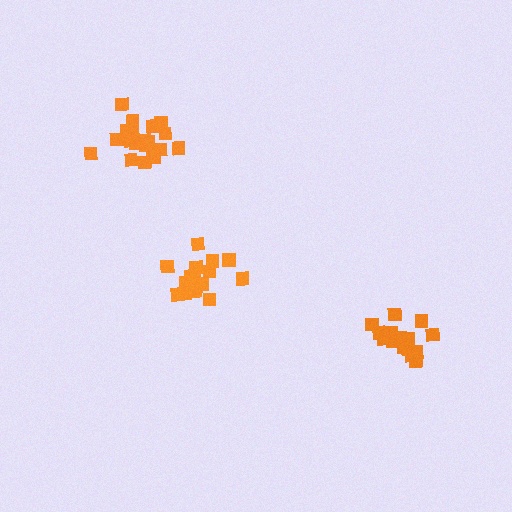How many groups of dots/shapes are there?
There are 3 groups.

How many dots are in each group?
Group 1: 20 dots, Group 2: 18 dots, Group 3: 18 dots (56 total).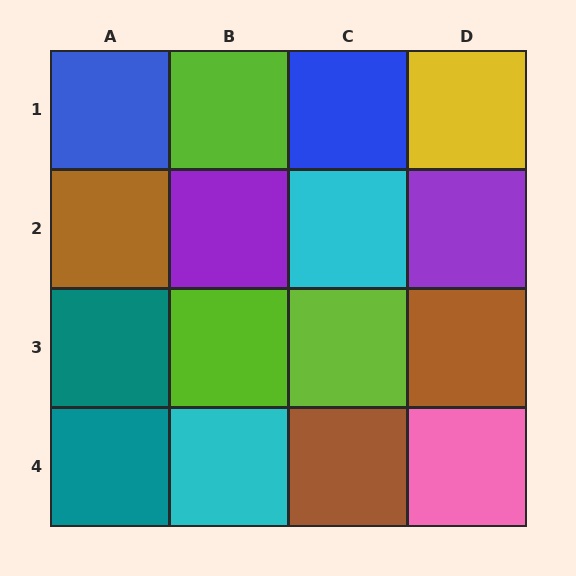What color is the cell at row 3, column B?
Lime.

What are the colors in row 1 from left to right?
Blue, lime, blue, yellow.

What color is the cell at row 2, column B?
Purple.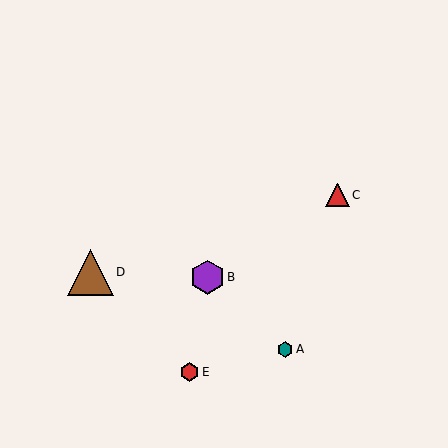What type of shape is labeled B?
Shape B is a purple hexagon.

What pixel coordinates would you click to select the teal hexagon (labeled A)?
Click at (285, 349) to select the teal hexagon A.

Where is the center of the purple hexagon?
The center of the purple hexagon is at (207, 277).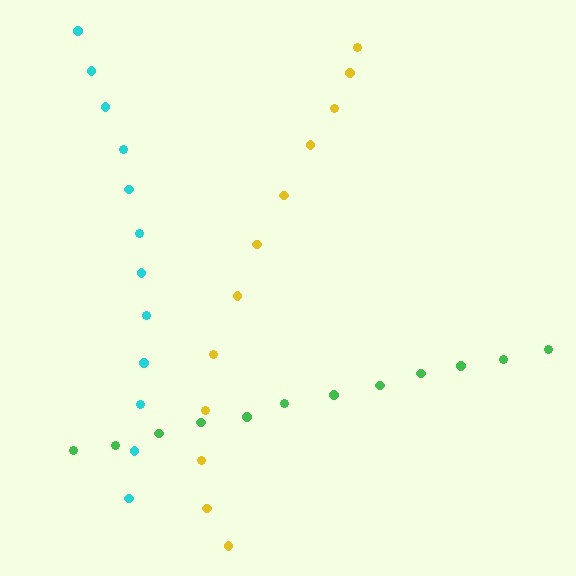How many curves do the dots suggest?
There are 3 distinct paths.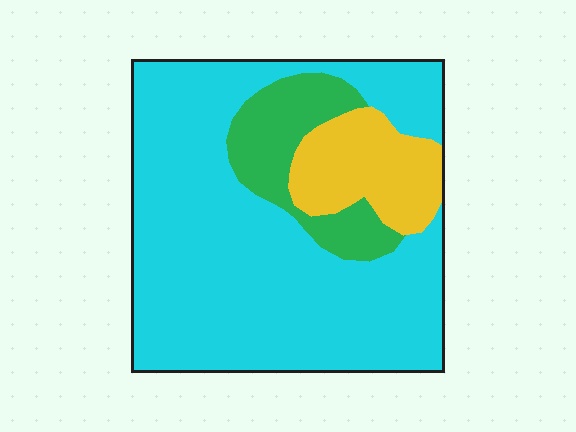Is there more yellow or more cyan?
Cyan.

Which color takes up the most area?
Cyan, at roughly 70%.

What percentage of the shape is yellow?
Yellow covers 14% of the shape.